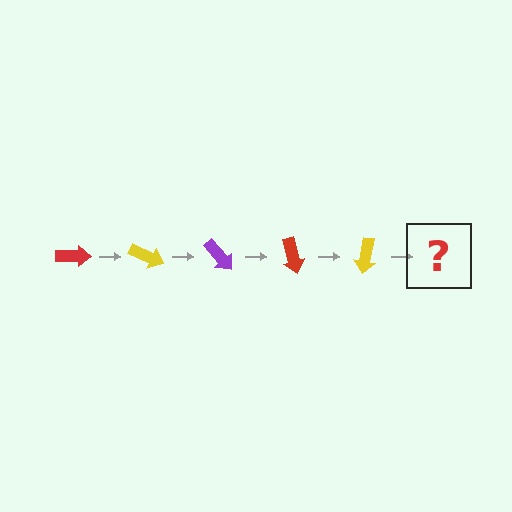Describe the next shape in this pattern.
It should be a purple arrow, rotated 125 degrees from the start.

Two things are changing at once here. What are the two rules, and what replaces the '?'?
The two rules are that it rotates 25 degrees each step and the color cycles through red, yellow, and purple. The '?' should be a purple arrow, rotated 125 degrees from the start.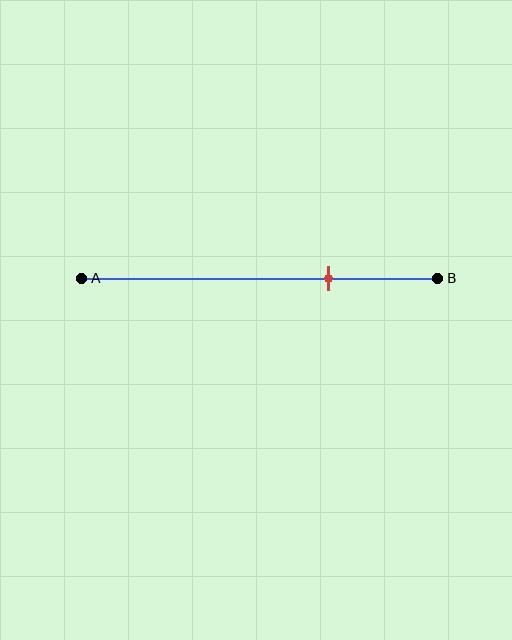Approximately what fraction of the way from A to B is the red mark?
The red mark is approximately 70% of the way from A to B.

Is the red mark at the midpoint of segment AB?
No, the mark is at about 70% from A, not at the 50% midpoint.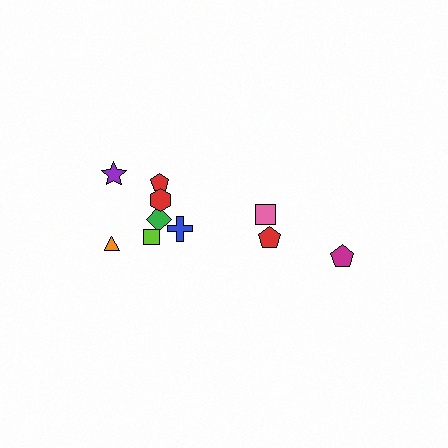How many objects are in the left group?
There are 7 objects.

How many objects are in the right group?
There are 3 objects.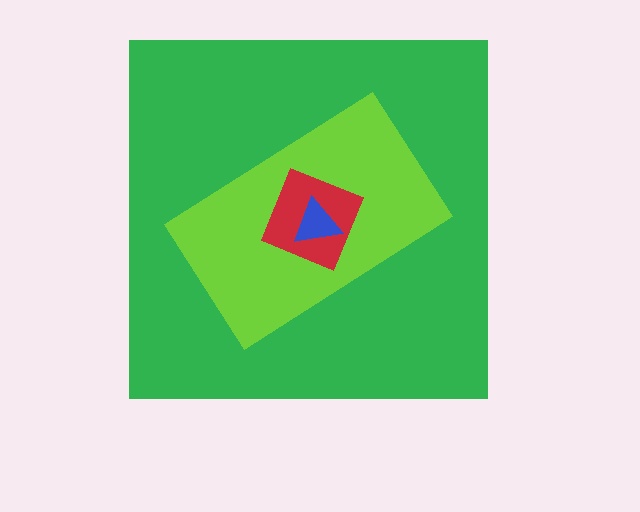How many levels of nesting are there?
4.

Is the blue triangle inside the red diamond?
Yes.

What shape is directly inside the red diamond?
The blue triangle.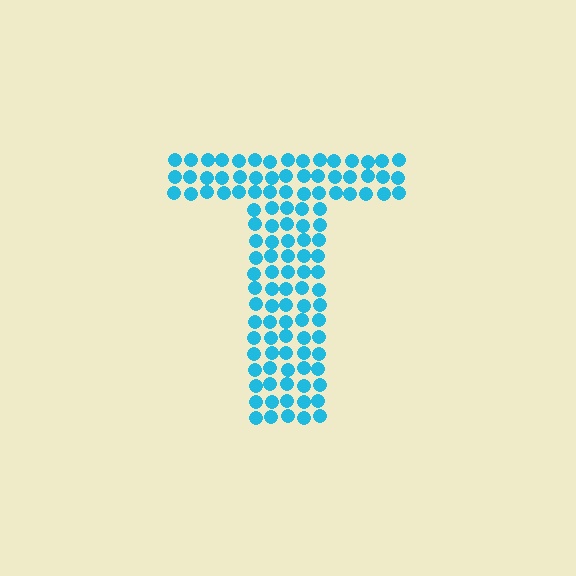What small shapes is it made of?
It is made of small circles.